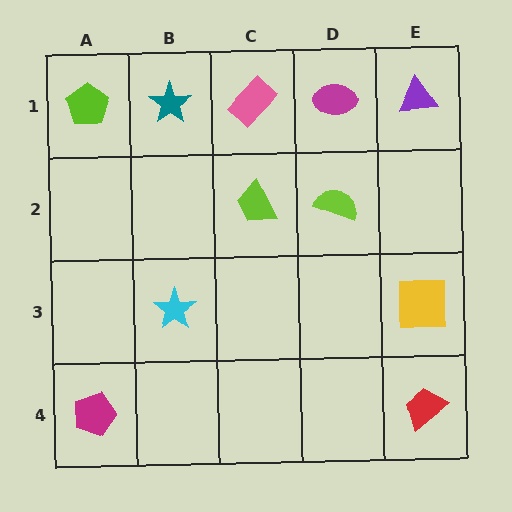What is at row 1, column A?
A lime pentagon.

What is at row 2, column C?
A lime trapezoid.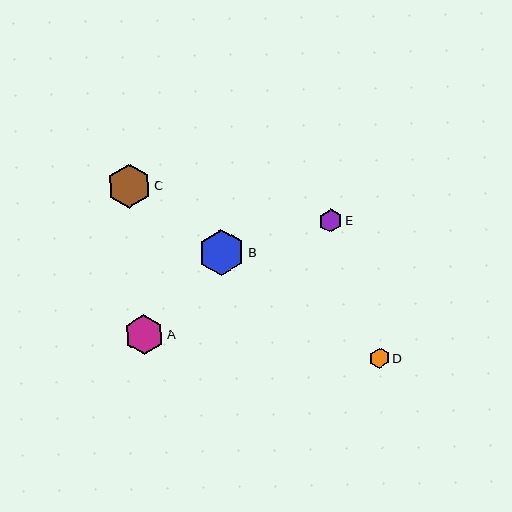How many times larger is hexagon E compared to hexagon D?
Hexagon E is approximately 1.1 times the size of hexagon D.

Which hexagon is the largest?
Hexagon B is the largest with a size of approximately 46 pixels.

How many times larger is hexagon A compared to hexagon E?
Hexagon A is approximately 1.7 times the size of hexagon E.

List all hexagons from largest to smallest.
From largest to smallest: B, C, A, E, D.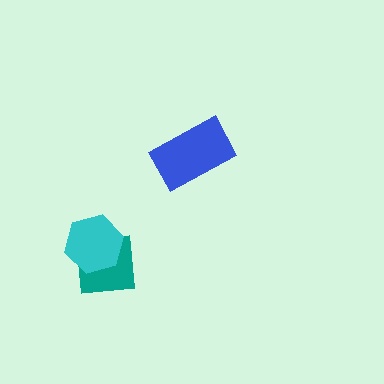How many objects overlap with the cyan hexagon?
1 object overlaps with the cyan hexagon.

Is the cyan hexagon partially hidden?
No, no other shape covers it.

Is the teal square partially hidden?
Yes, it is partially covered by another shape.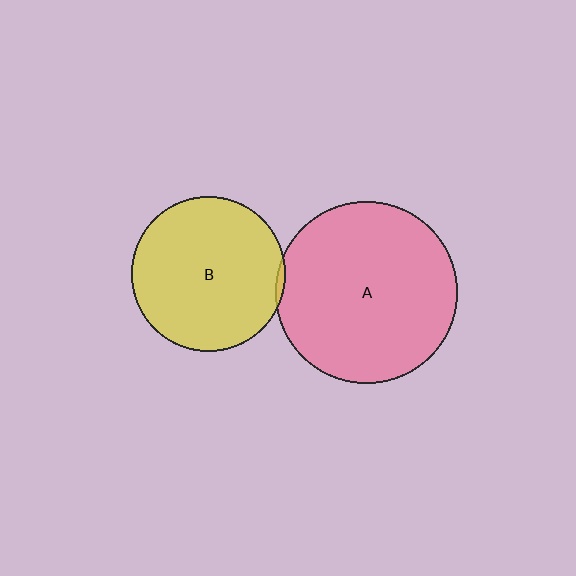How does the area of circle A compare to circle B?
Approximately 1.4 times.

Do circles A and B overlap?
Yes.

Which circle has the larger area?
Circle A (pink).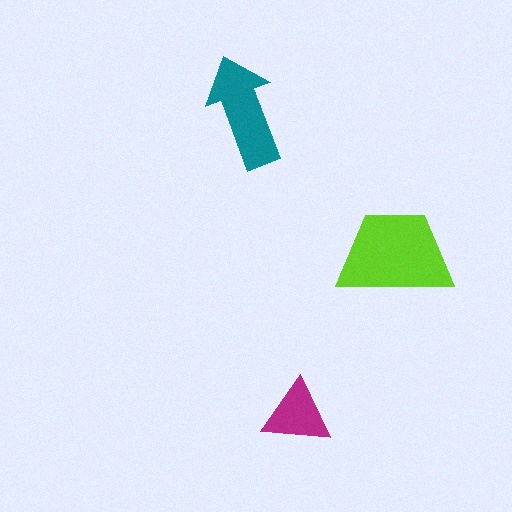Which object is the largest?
The lime trapezoid.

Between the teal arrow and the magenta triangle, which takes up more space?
The teal arrow.